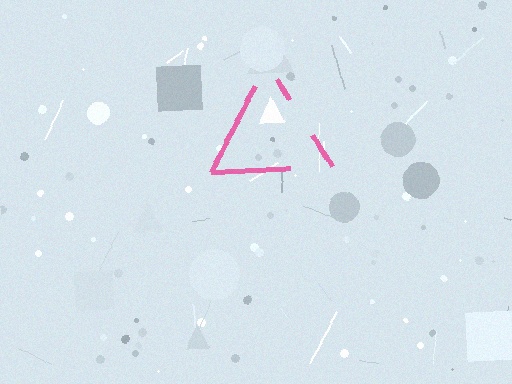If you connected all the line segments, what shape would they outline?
They would outline a triangle.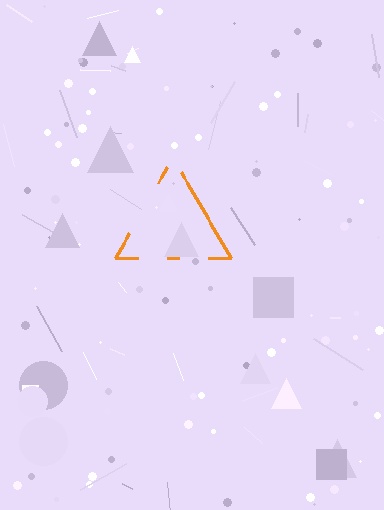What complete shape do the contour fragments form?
The contour fragments form a triangle.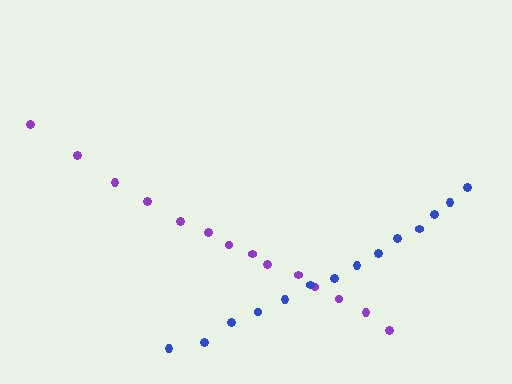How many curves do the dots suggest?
There are 2 distinct paths.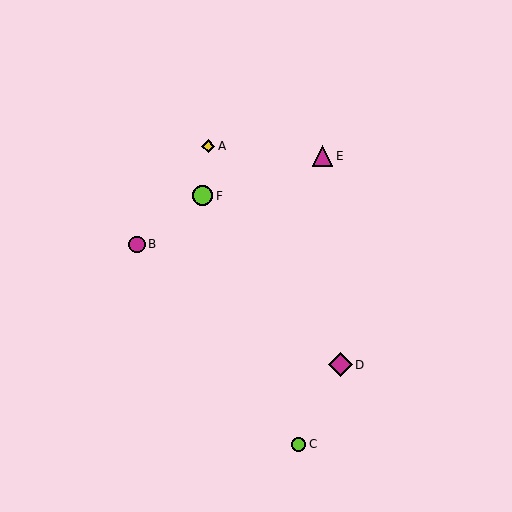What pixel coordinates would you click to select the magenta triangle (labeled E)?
Click at (323, 156) to select the magenta triangle E.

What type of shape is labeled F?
Shape F is a lime circle.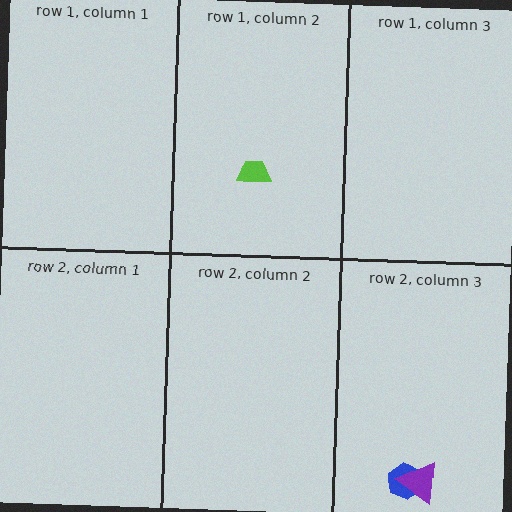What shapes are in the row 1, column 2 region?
The lime trapezoid.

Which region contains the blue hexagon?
The row 2, column 3 region.